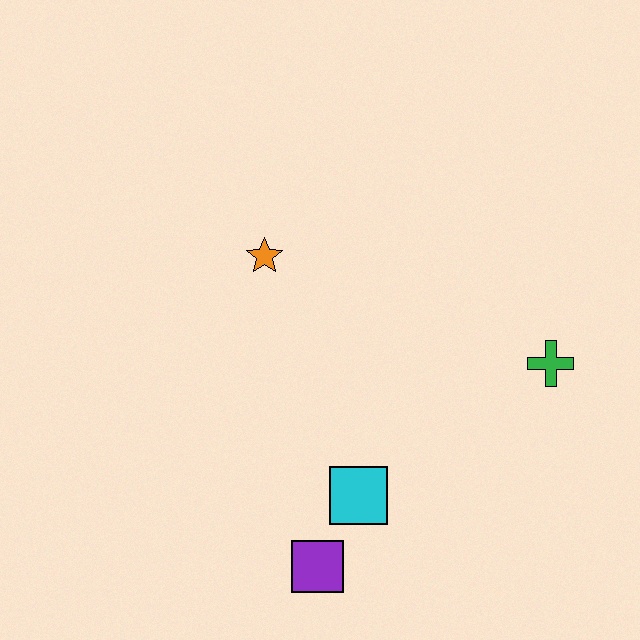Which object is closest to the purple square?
The cyan square is closest to the purple square.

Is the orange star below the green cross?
No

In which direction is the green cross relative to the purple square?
The green cross is to the right of the purple square.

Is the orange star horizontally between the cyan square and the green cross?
No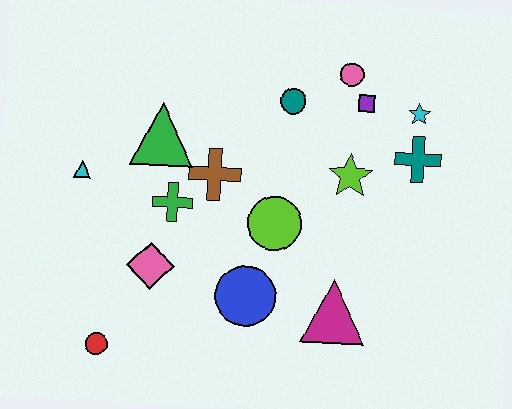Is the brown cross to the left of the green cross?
No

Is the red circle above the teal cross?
No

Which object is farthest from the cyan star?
The red circle is farthest from the cyan star.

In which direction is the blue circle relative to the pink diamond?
The blue circle is to the right of the pink diamond.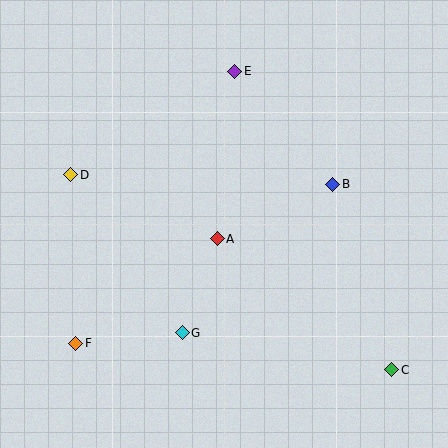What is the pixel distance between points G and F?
The distance between G and F is 107 pixels.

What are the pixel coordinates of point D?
Point D is at (71, 175).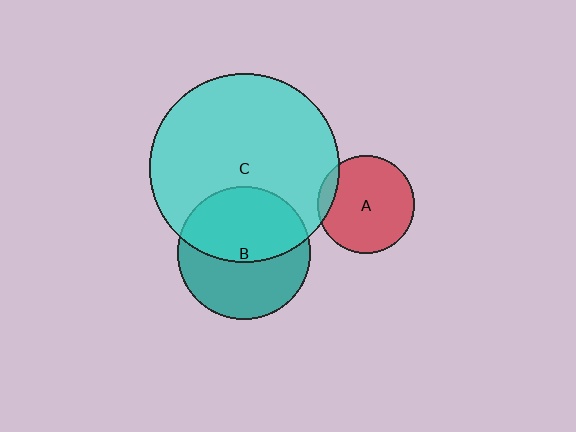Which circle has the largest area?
Circle C (cyan).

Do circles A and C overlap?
Yes.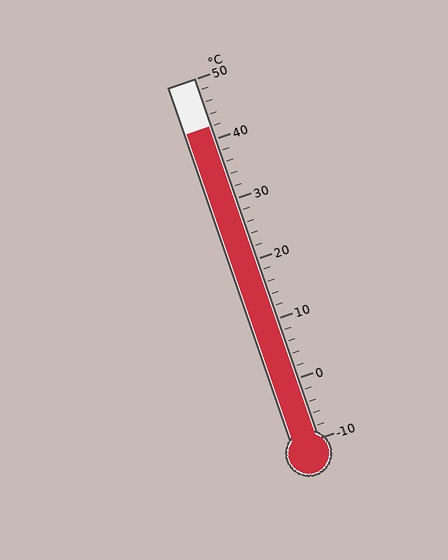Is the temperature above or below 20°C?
The temperature is above 20°C.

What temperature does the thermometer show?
The thermometer shows approximately 42°C.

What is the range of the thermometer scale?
The thermometer scale ranges from -10°C to 50°C.